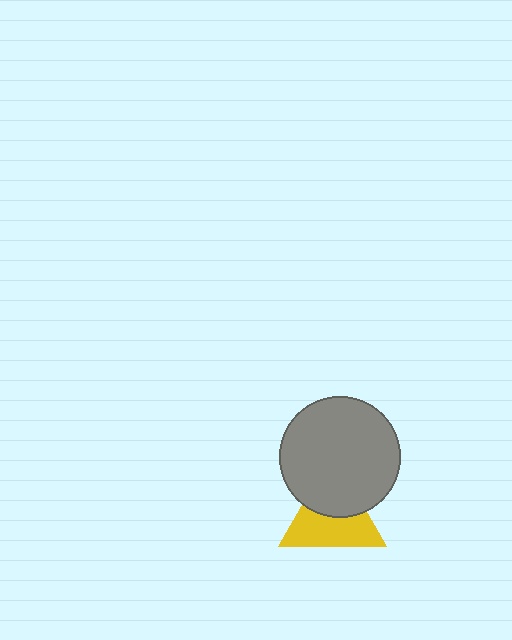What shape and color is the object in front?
The object in front is a gray circle.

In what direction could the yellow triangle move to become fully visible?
The yellow triangle could move down. That would shift it out from behind the gray circle entirely.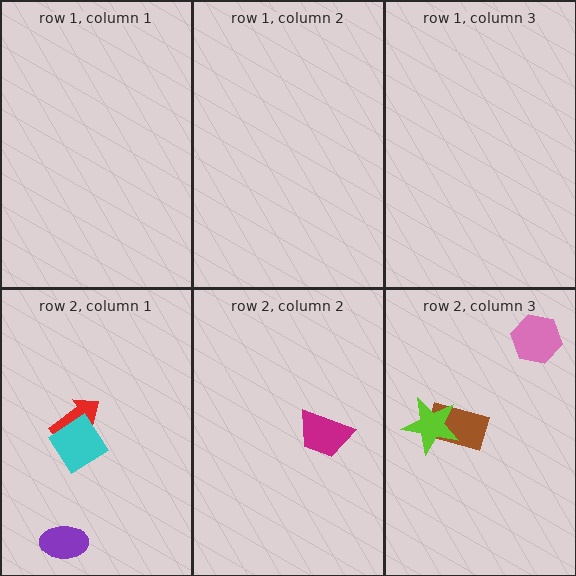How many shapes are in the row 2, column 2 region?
1.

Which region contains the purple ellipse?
The row 2, column 1 region.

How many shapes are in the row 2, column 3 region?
3.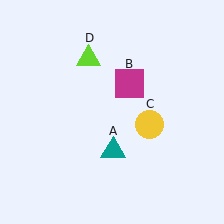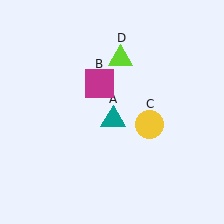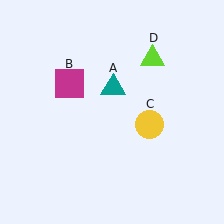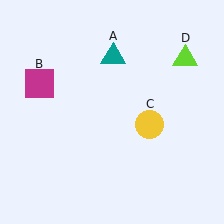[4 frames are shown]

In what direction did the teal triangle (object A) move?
The teal triangle (object A) moved up.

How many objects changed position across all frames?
3 objects changed position: teal triangle (object A), magenta square (object B), lime triangle (object D).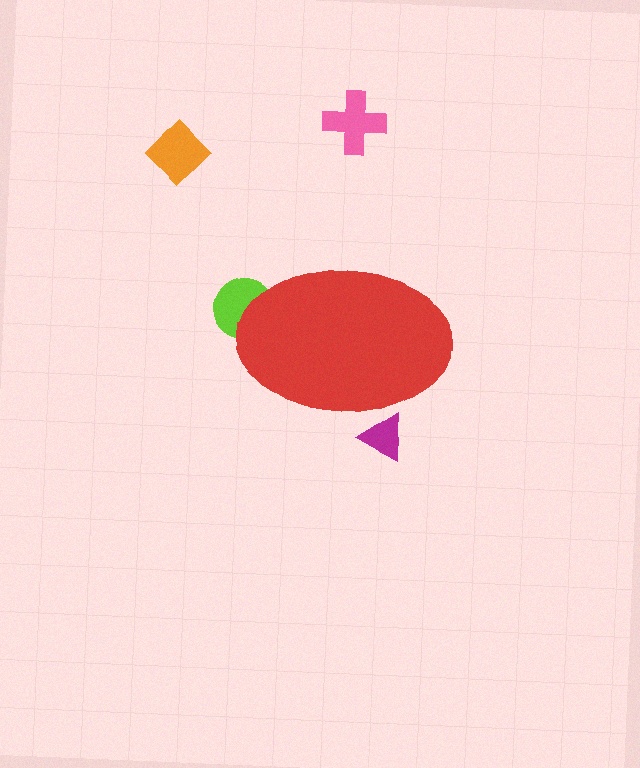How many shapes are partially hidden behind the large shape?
2 shapes are partially hidden.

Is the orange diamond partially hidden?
No, the orange diamond is fully visible.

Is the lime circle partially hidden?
Yes, the lime circle is partially hidden behind the red ellipse.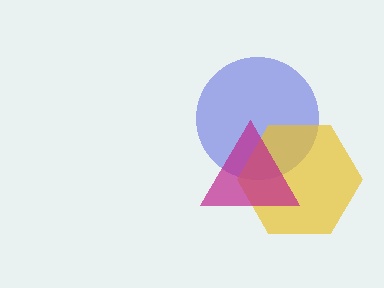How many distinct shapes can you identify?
There are 3 distinct shapes: a blue circle, a yellow hexagon, a magenta triangle.